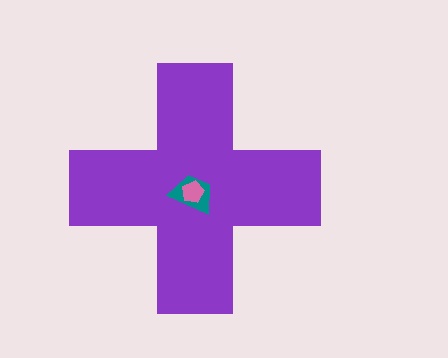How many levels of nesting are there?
3.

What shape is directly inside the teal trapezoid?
The pink pentagon.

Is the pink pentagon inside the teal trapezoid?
Yes.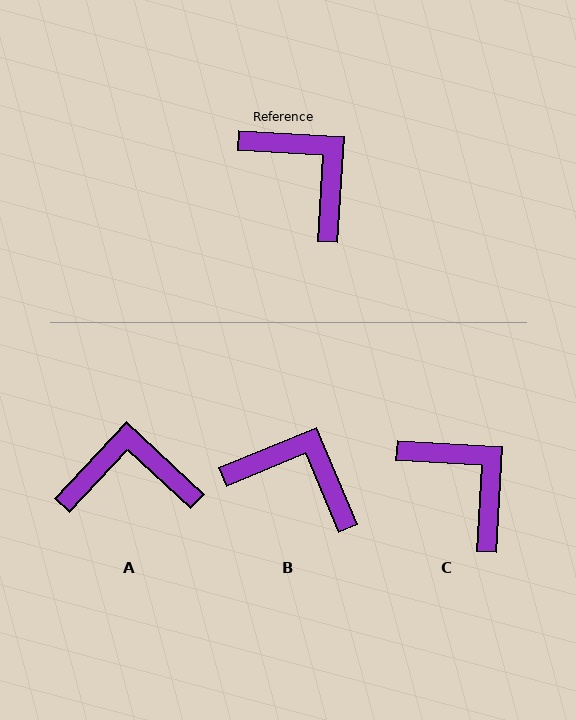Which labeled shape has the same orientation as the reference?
C.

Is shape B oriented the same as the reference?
No, it is off by about 26 degrees.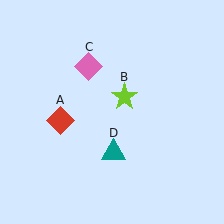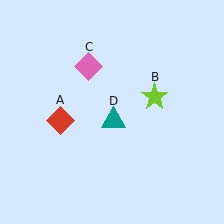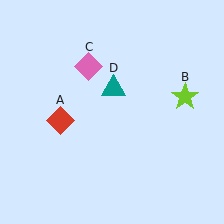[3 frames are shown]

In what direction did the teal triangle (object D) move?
The teal triangle (object D) moved up.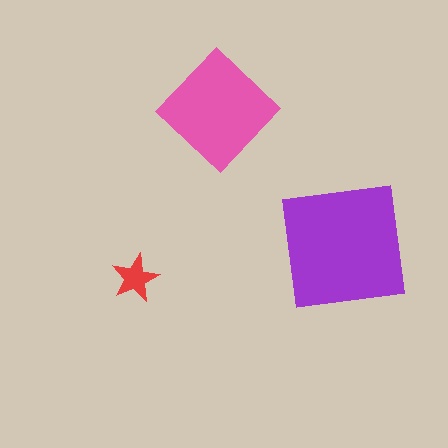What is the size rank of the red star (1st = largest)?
3rd.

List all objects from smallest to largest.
The red star, the pink diamond, the purple square.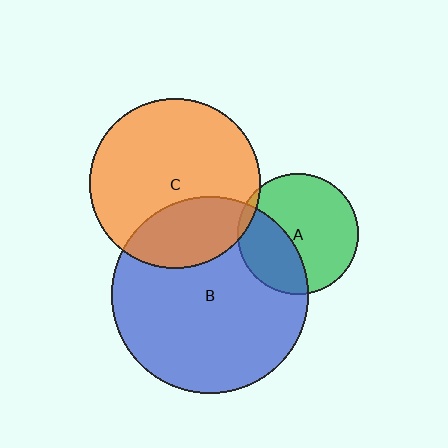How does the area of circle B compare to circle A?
Approximately 2.6 times.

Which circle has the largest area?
Circle B (blue).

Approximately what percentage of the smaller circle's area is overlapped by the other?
Approximately 5%.